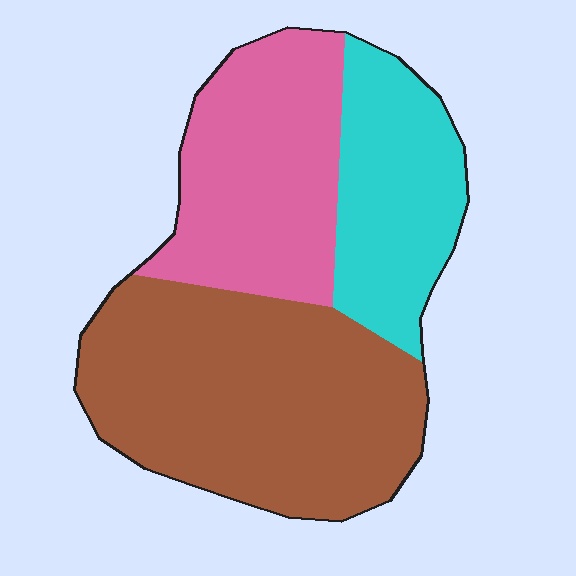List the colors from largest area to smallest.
From largest to smallest: brown, pink, cyan.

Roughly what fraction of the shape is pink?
Pink takes up about one third (1/3) of the shape.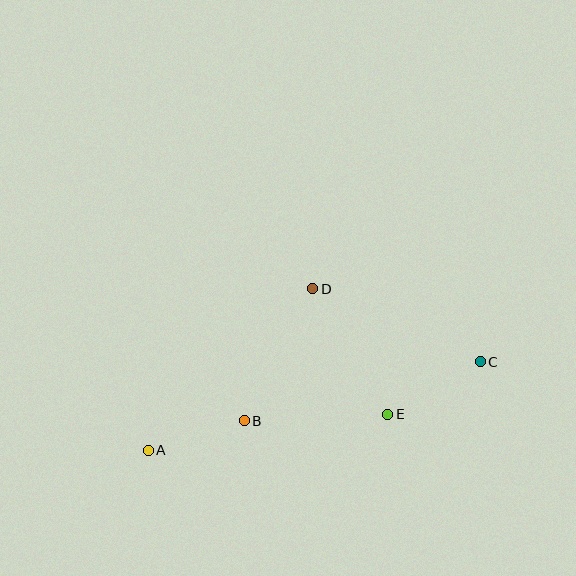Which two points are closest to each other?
Points A and B are closest to each other.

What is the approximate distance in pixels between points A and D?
The distance between A and D is approximately 230 pixels.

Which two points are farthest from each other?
Points A and C are farthest from each other.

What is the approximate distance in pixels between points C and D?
The distance between C and D is approximately 183 pixels.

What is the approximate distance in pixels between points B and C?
The distance between B and C is approximately 243 pixels.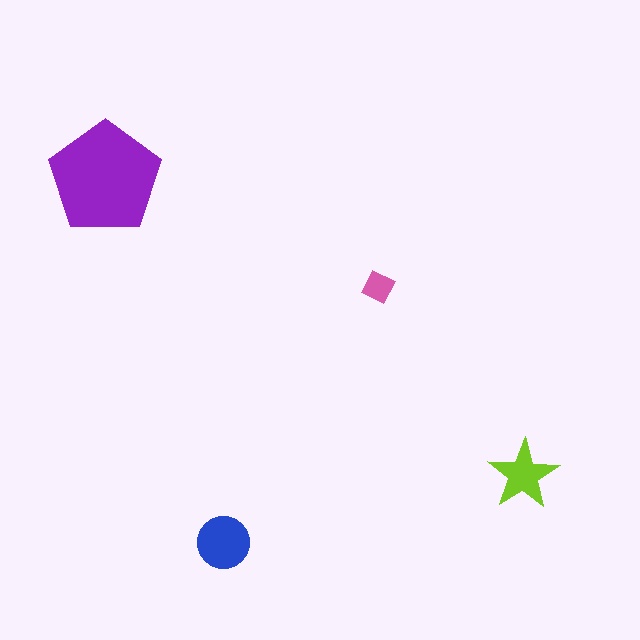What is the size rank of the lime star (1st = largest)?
3rd.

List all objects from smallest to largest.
The pink diamond, the lime star, the blue circle, the purple pentagon.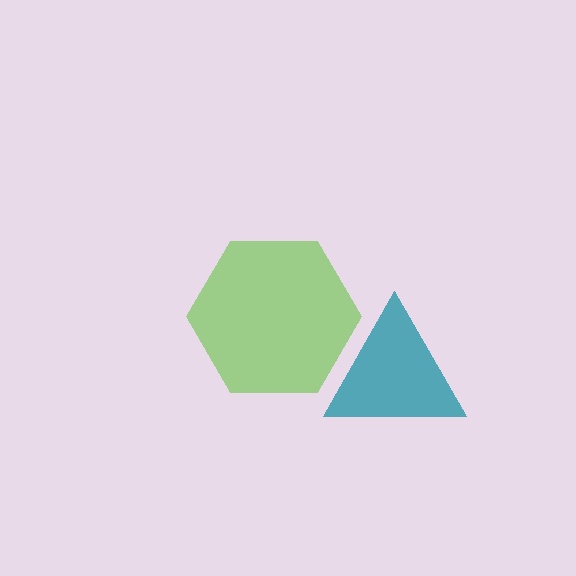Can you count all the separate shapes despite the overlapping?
Yes, there are 2 separate shapes.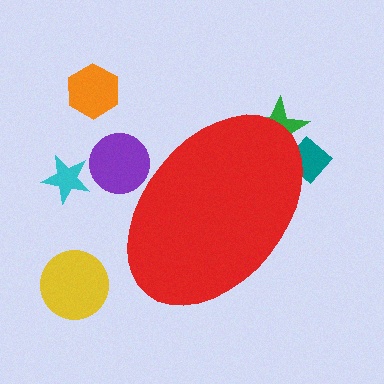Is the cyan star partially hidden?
No, the cyan star is fully visible.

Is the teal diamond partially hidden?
Yes, the teal diamond is partially hidden behind the red ellipse.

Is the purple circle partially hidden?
Yes, the purple circle is partially hidden behind the red ellipse.